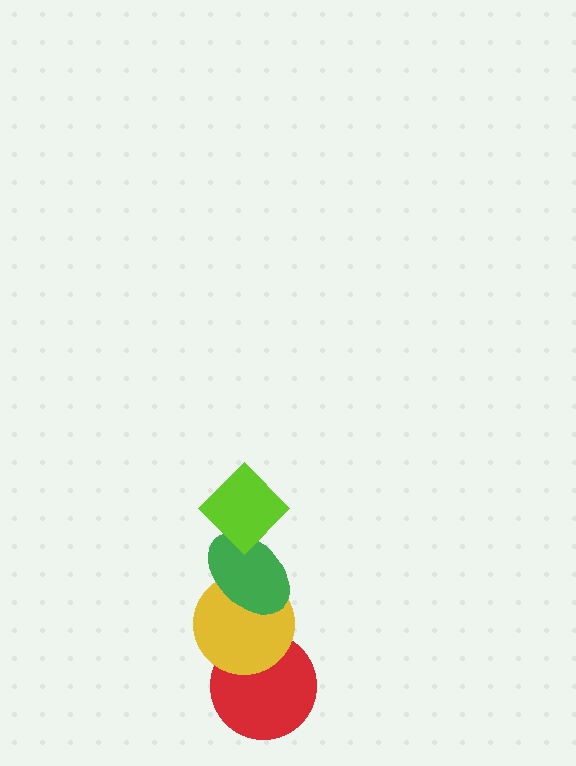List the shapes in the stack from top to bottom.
From top to bottom: the lime diamond, the green ellipse, the yellow circle, the red circle.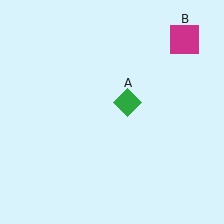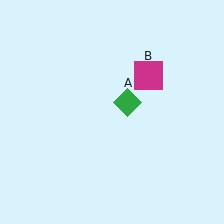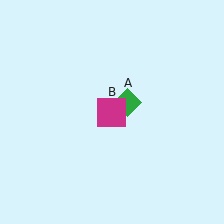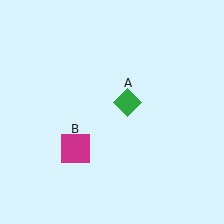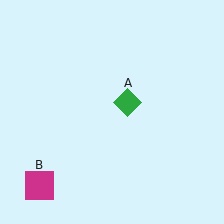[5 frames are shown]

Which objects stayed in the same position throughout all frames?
Green diamond (object A) remained stationary.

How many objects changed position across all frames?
1 object changed position: magenta square (object B).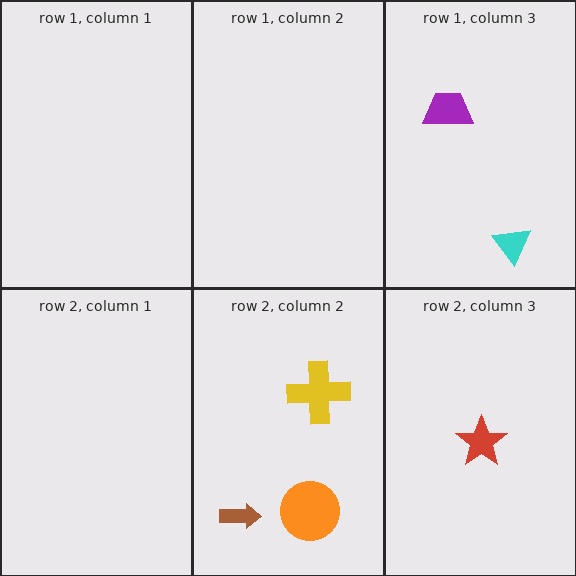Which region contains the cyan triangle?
The row 1, column 3 region.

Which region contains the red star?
The row 2, column 3 region.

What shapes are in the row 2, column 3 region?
The red star.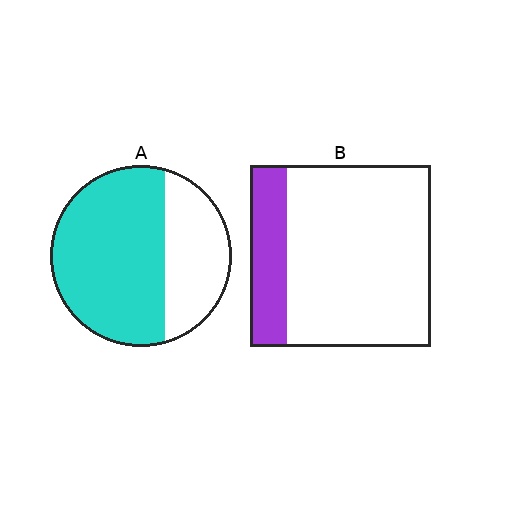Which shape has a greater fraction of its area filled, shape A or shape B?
Shape A.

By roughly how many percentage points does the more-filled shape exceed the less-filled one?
By roughly 45 percentage points (A over B).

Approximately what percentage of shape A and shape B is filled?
A is approximately 65% and B is approximately 20%.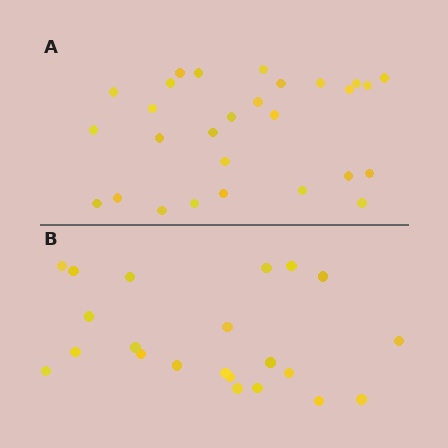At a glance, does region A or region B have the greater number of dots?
Region A (the top region) has more dots.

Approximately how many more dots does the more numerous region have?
Region A has about 6 more dots than region B.